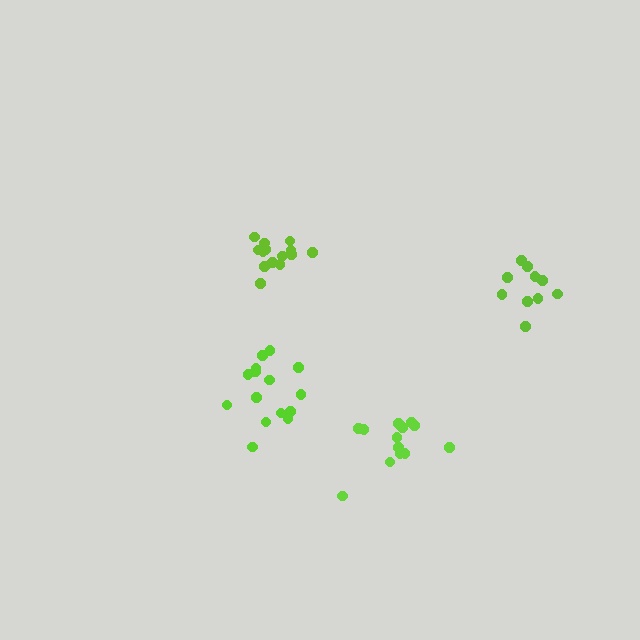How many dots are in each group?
Group 1: 10 dots, Group 2: 13 dots, Group 3: 14 dots, Group 4: 15 dots (52 total).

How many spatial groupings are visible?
There are 4 spatial groupings.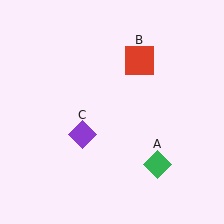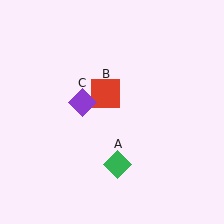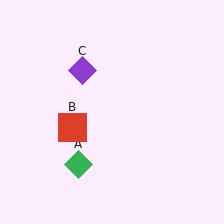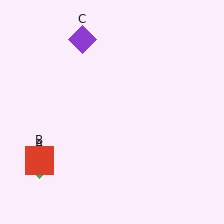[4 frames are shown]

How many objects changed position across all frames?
3 objects changed position: green diamond (object A), red square (object B), purple diamond (object C).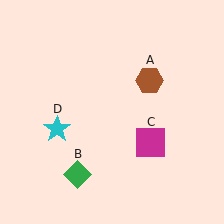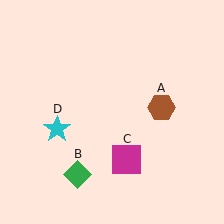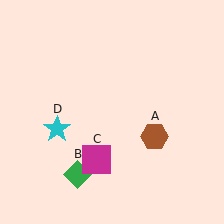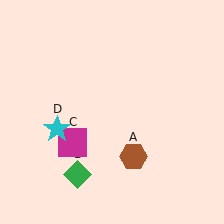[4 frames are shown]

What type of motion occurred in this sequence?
The brown hexagon (object A), magenta square (object C) rotated clockwise around the center of the scene.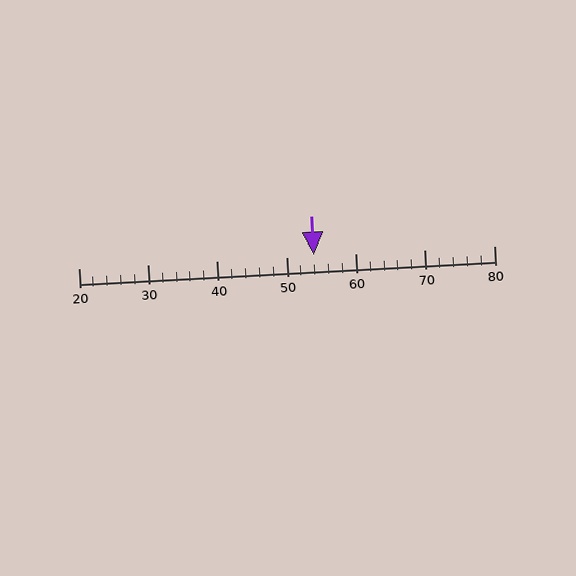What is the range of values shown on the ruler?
The ruler shows values from 20 to 80.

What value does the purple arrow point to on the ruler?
The purple arrow points to approximately 54.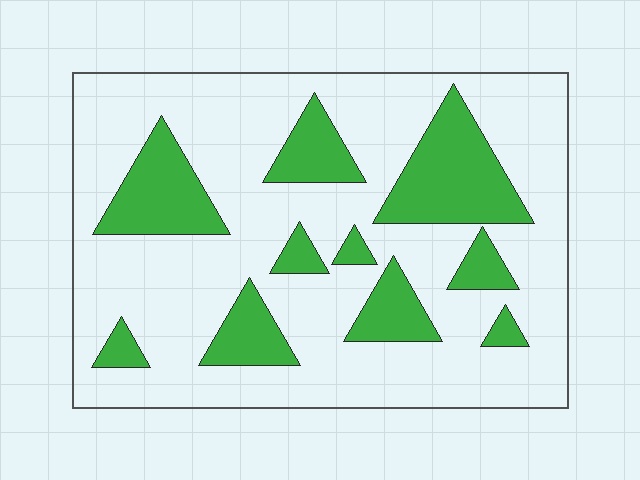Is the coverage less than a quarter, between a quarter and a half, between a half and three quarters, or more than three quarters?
Less than a quarter.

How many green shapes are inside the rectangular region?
10.